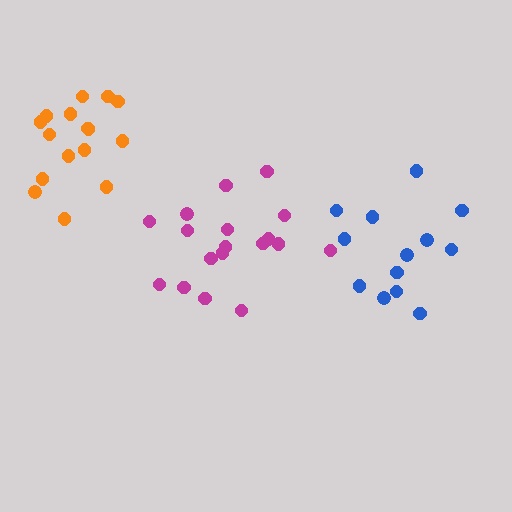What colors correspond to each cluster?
The clusters are colored: magenta, orange, blue.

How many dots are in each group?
Group 1: 18 dots, Group 2: 16 dots, Group 3: 13 dots (47 total).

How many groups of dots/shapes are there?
There are 3 groups.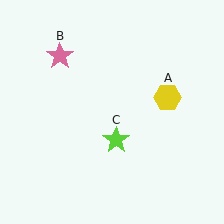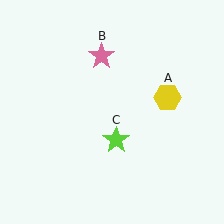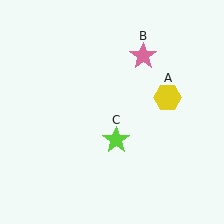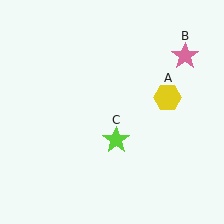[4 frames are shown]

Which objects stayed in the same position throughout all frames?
Yellow hexagon (object A) and lime star (object C) remained stationary.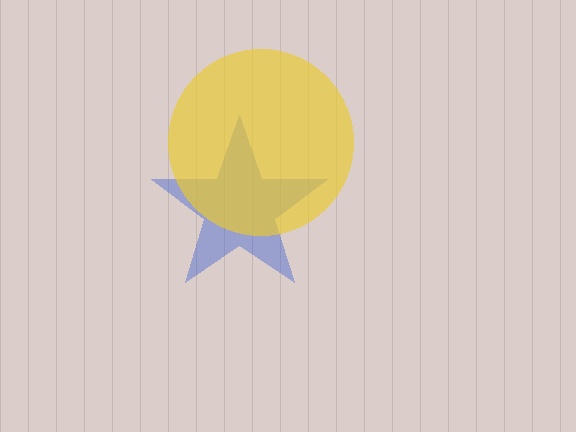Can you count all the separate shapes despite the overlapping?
Yes, there are 2 separate shapes.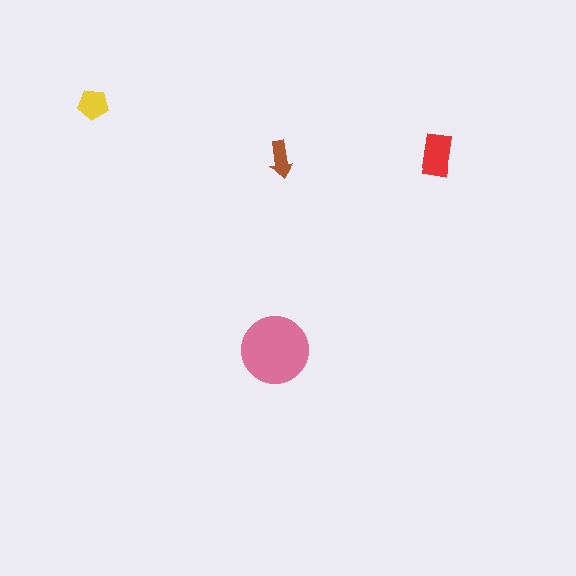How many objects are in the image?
There are 4 objects in the image.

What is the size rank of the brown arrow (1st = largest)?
4th.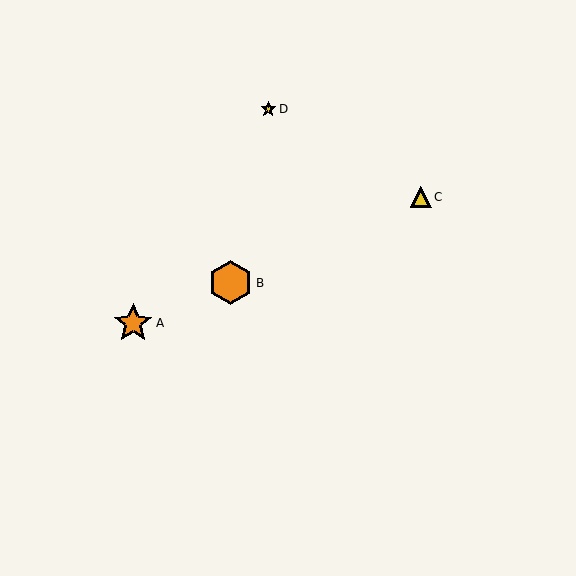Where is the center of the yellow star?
The center of the yellow star is at (268, 109).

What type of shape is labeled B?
Shape B is an orange hexagon.